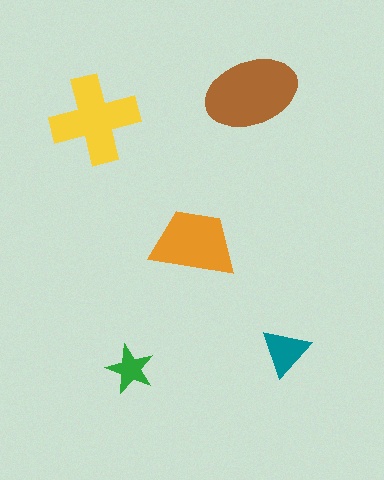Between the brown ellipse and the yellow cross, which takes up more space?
The brown ellipse.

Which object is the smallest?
The green star.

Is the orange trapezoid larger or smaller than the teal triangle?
Larger.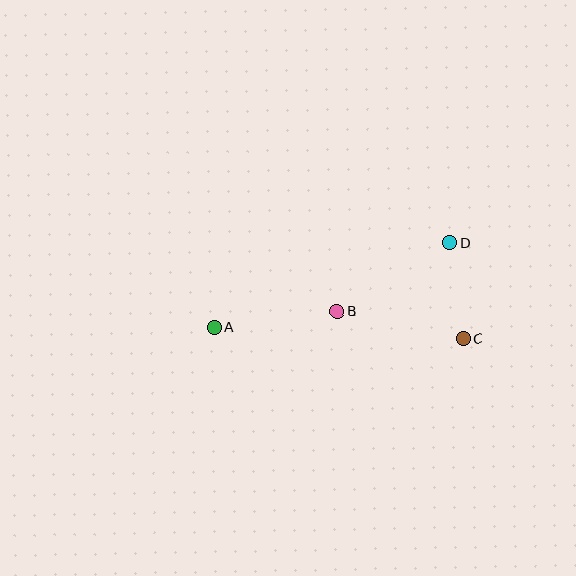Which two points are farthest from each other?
Points A and D are farthest from each other.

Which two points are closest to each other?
Points C and D are closest to each other.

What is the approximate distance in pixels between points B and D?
The distance between B and D is approximately 132 pixels.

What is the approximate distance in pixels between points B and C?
The distance between B and C is approximately 129 pixels.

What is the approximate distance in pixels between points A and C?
The distance between A and C is approximately 249 pixels.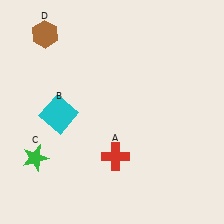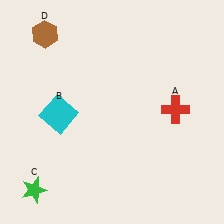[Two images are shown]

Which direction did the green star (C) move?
The green star (C) moved down.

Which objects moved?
The objects that moved are: the red cross (A), the green star (C).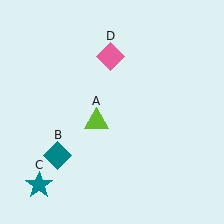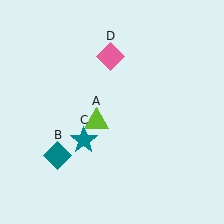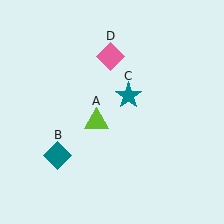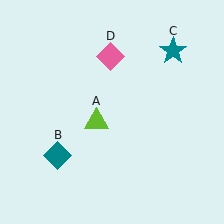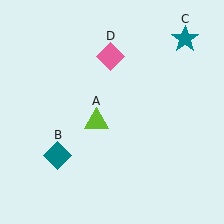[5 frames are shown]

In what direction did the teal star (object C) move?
The teal star (object C) moved up and to the right.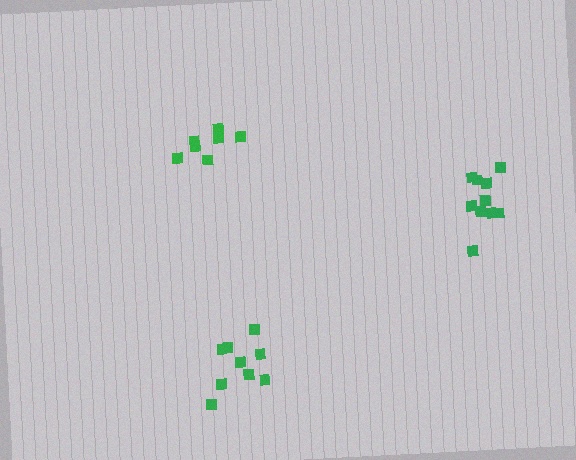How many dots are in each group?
Group 1: 10 dots, Group 2: 7 dots, Group 3: 9 dots (26 total).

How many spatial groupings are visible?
There are 3 spatial groupings.